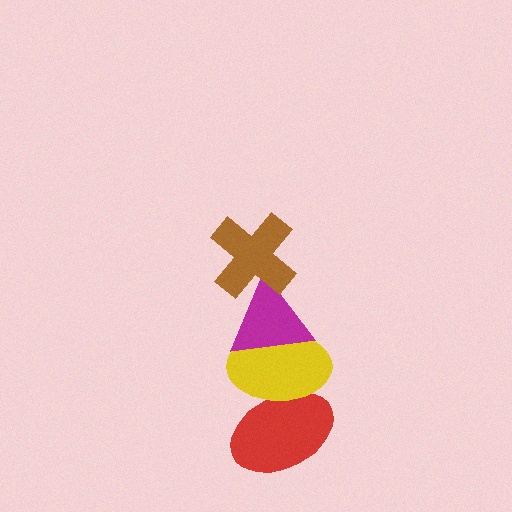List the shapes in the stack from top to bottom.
From top to bottom: the brown cross, the magenta triangle, the yellow ellipse, the red ellipse.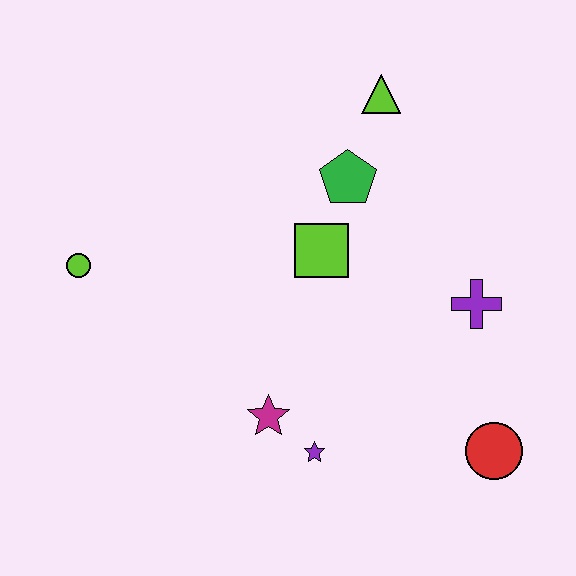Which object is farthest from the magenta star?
The lime triangle is farthest from the magenta star.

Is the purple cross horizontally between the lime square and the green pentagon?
No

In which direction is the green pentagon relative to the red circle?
The green pentagon is above the red circle.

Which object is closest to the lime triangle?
The green pentagon is closest to the lime triangle.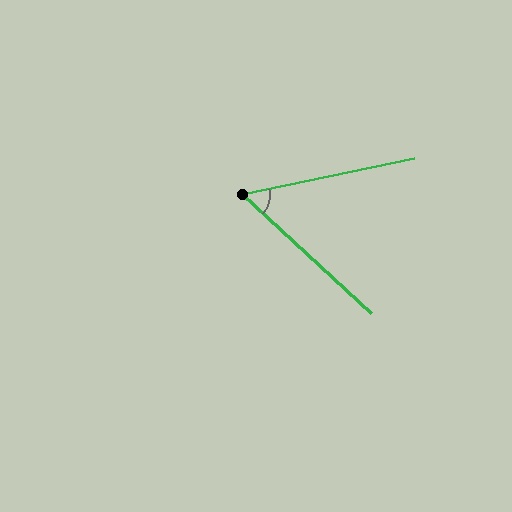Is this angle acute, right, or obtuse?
It is acute.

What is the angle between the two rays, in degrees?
Approximately 55 degrees.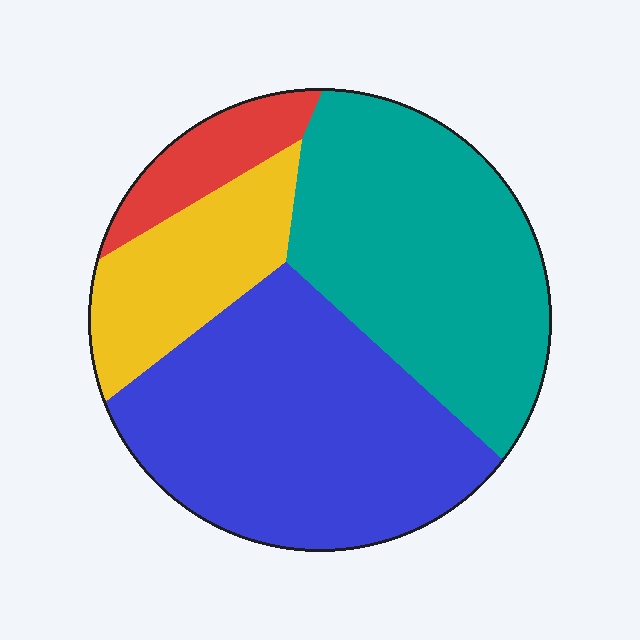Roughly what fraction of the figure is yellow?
Yellow takes up less than a sixth of the figure.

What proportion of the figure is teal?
Teal covers 36% of the figure.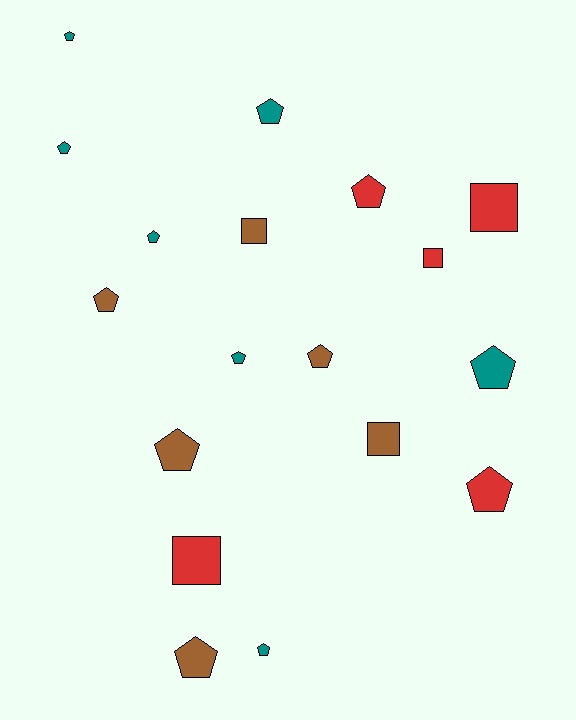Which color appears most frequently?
Teal, with 7 objects.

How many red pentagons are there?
There are 2 red pentagons.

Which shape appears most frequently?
Pentagon, with 13 objects.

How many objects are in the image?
There are 18 objects.